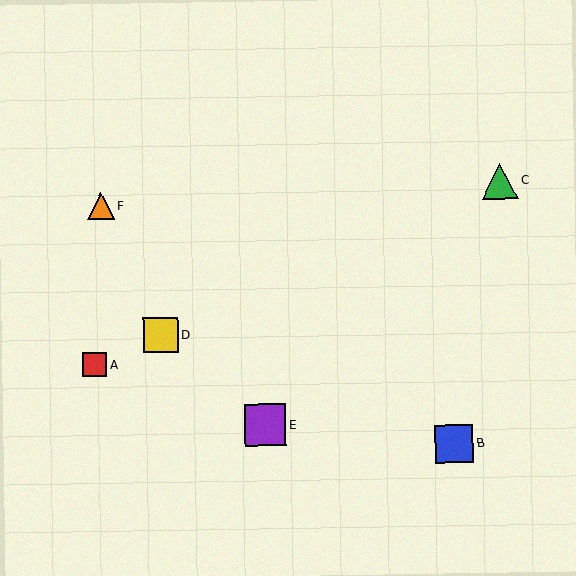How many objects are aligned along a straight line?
3 objects (A, C, D) are aligned along a straight line.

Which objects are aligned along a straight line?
Objects A, C, D are aligned along a straight line.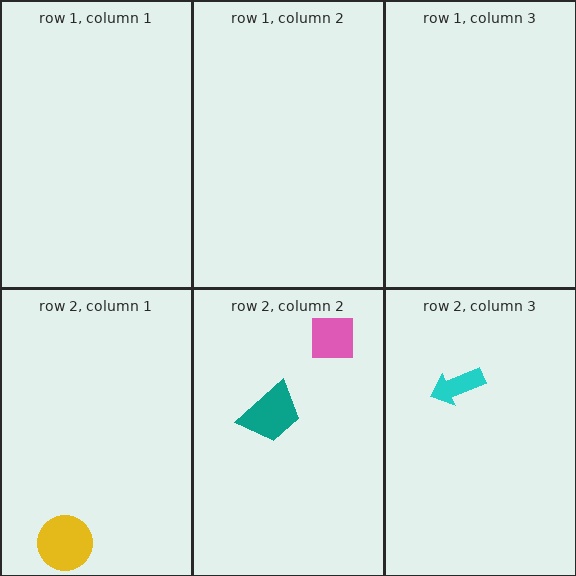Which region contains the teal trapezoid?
The row 2, column 2 region.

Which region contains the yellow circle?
The row 2, column 1 region.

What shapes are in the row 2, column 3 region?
The cyan arrow.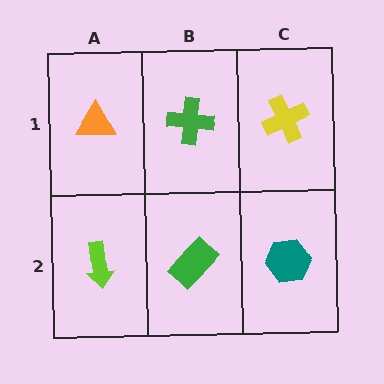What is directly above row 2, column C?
A yellow cross.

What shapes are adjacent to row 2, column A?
An orange triangle (row 1, column A), a green rectangle (row 2, column B).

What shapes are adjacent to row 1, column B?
A green rectangle (row 2, column B), an orange triangle (row 1, column A), a yellow cross (row 1, column C).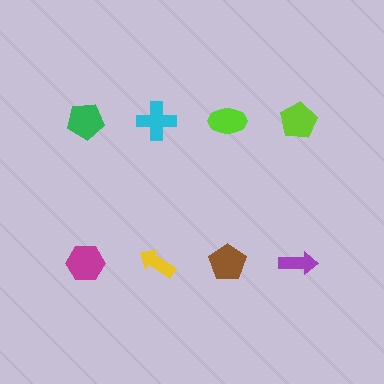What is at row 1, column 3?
A lime ellipse.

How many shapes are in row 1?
4 shapes.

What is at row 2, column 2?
A yellow arrow.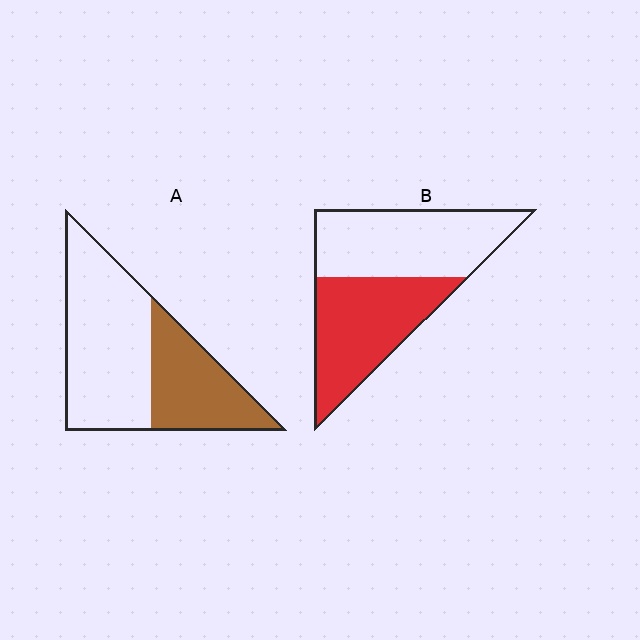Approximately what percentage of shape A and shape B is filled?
A is approximately 40% and B is approximately 50%.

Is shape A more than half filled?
No.